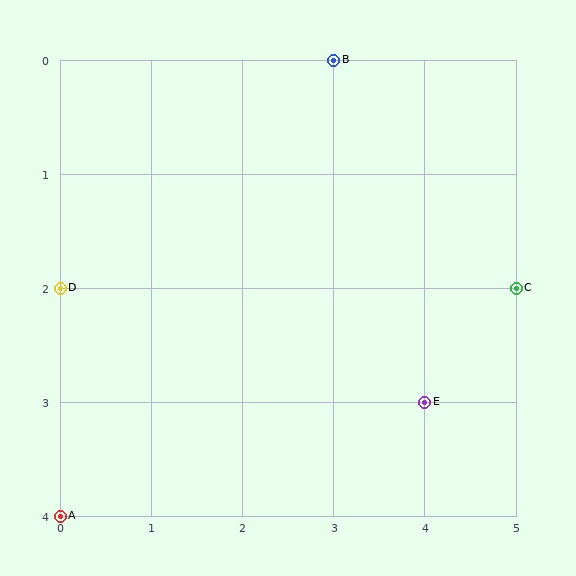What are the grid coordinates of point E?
Point E is at grid coordinates (4, 3).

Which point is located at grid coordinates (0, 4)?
Point A is at (0, 4).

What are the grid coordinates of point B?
Point B is at grid coordinates (3, 0).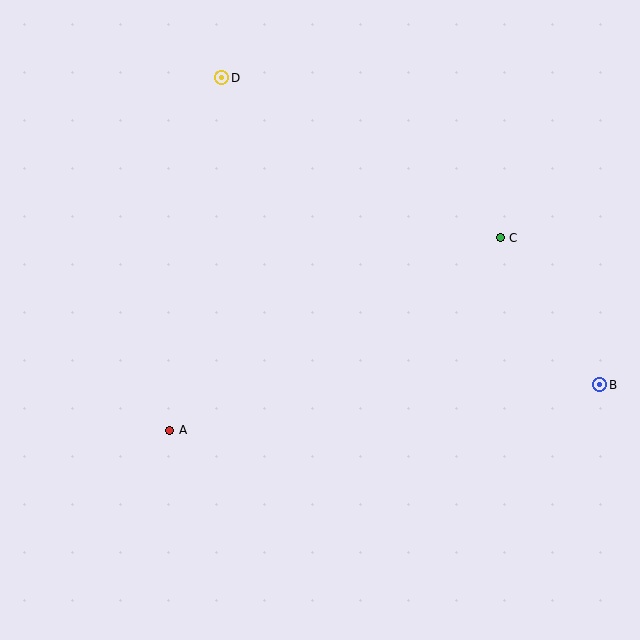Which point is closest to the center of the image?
Point A at (170, 430) is closest to the center.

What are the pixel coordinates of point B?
Point B is at (600, 385).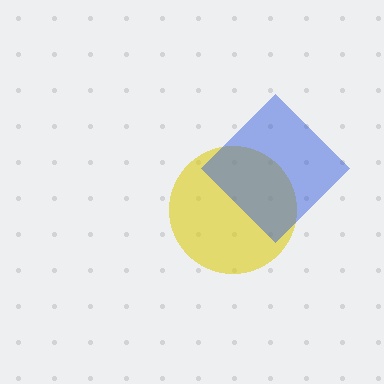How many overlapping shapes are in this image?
There are 2 overlapping shapes in the image.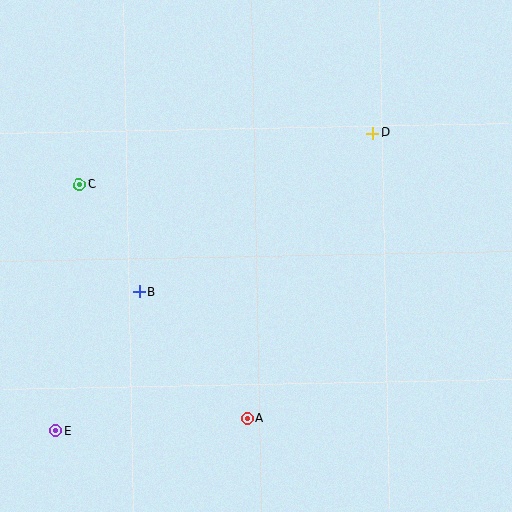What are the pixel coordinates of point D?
Point D is at (372, 133).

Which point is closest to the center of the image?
Point B at (139, 292) is closest to the center.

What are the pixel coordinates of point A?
Point A is at (247, 418).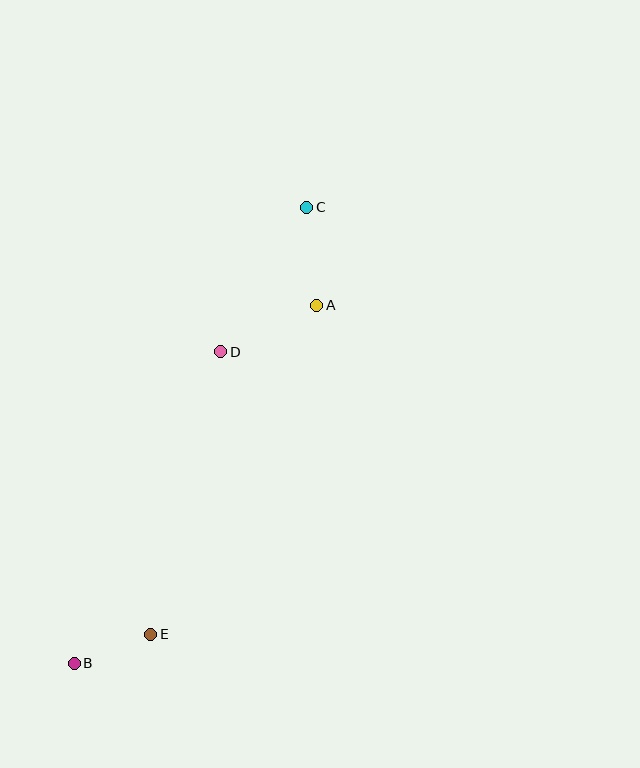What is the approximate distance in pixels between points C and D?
The distance between C and D is approximately 168 pixels.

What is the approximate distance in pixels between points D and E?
The distance between D and E is approximately 291 pixels.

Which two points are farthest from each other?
Points B and C are farthest from each other.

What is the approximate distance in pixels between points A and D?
The distance between A and D is approximately 106 pixels.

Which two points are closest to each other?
Points B and E are closest to each other.